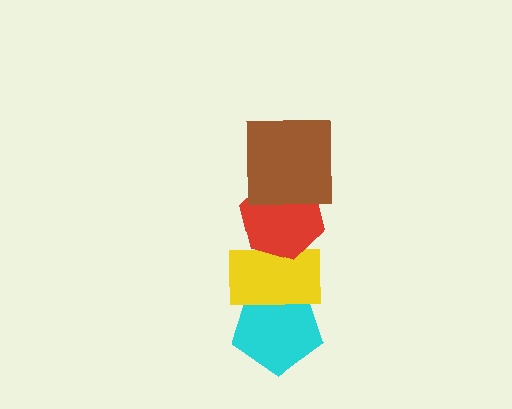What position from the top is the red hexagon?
The red hexagon is 2nd from the top.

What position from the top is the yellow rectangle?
The yellow rectangle is 3rd from the top.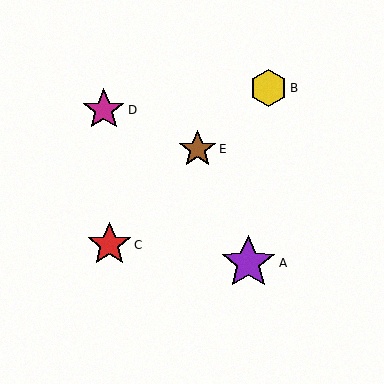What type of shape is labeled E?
Shape E is a brown star.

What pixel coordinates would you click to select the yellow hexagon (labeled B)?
Click at (269, 88) to select the yellow hexagon B.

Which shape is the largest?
The purple star (labeled A) is the largest.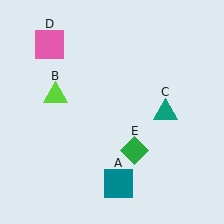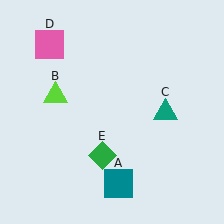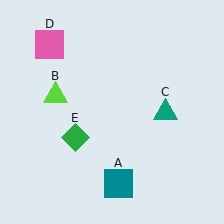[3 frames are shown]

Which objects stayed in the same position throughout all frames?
Teal square (object A) and lime triangle (object B) and teal triangle (object C) and pink square (object D) remained stationary.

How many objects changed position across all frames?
1 object changed position: green diamond (object E).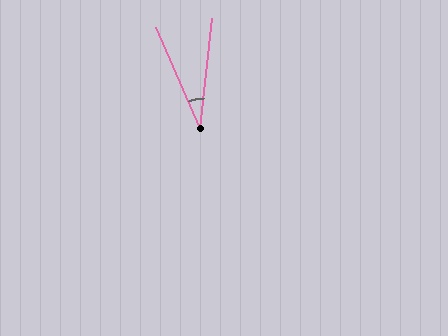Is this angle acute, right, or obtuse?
It is acute.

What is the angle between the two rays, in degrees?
Approximately 30 degrees.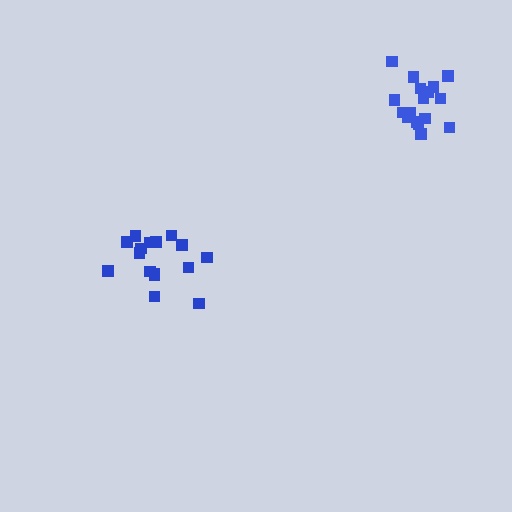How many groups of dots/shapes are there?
There are 2 groups.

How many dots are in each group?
Group 1: 16 dots, Group 2: 17 dots (33 total).